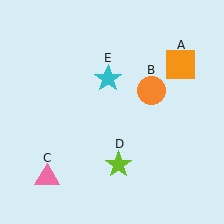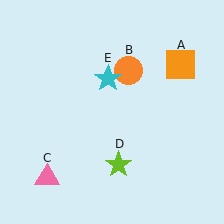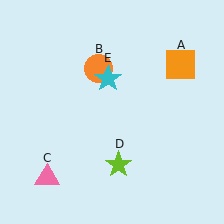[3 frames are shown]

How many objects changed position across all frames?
1 object changed position: orange circle (object B).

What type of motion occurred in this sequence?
The orange circle (object B) rotated counterclockwise around the center of the scene.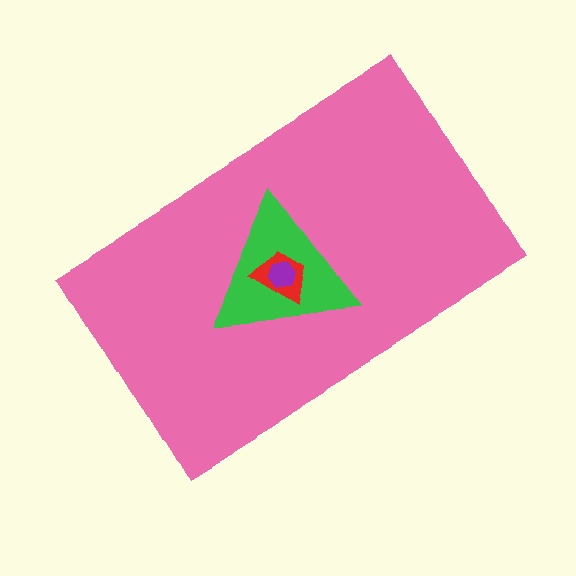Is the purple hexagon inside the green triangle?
Yes.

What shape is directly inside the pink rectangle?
The green triangle.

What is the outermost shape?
The pink rectangle.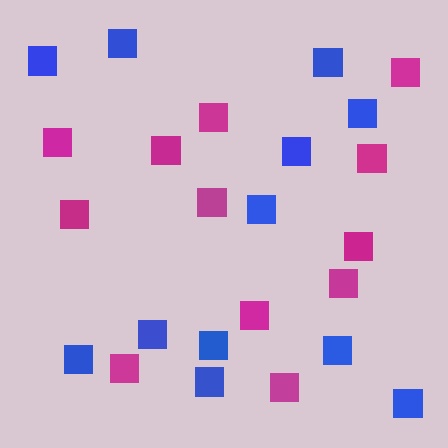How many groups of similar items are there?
There are 2 groups: one group of magenta squares (12) and one group of blue squares (12).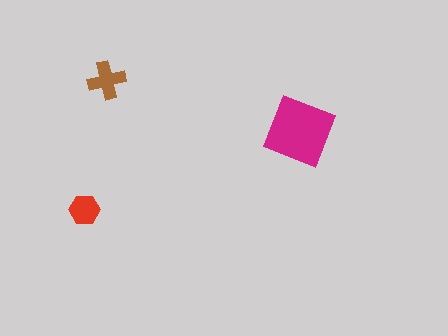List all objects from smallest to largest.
The red hexagon, the brown cross, the magenta square.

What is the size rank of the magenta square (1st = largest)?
1st.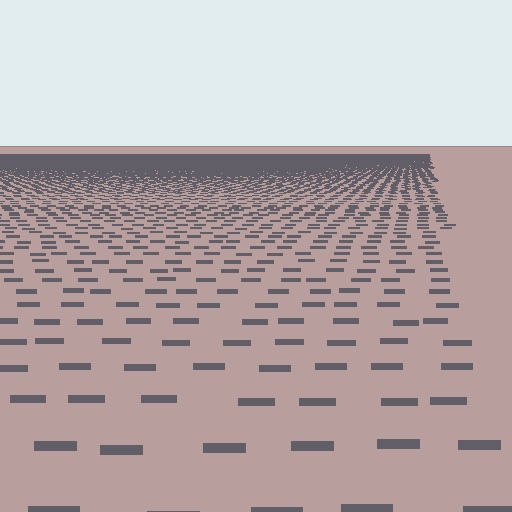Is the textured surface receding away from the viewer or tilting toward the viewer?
The surface is receding away from the viewer. Texture elements get smaller and denser toward the top.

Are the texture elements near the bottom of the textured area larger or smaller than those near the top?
Larger. Near the bottom, elements are closer to the viewer and appear at a bigger on-screen size.